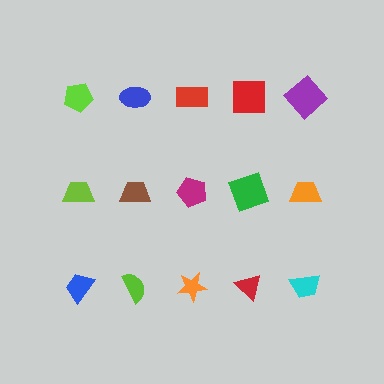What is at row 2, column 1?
A lime trapezoid.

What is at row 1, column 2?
A blue ellipse.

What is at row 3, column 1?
A blue trapezoid.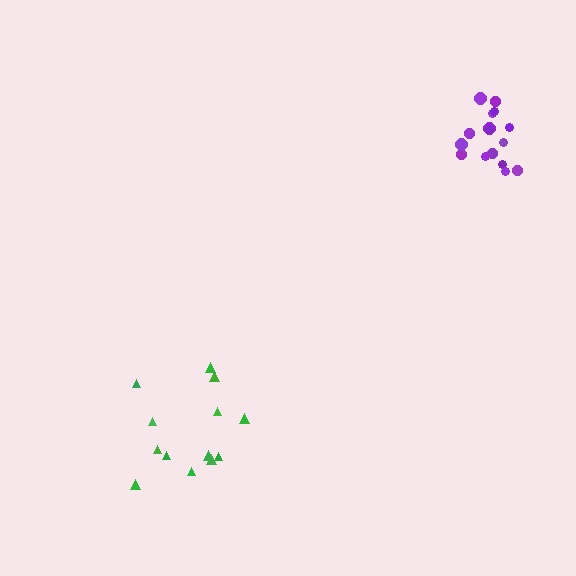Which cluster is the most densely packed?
Purple.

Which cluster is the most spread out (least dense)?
Green.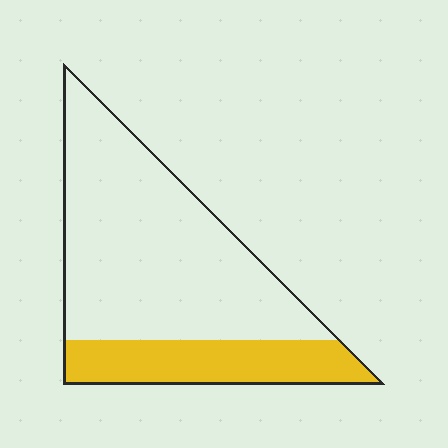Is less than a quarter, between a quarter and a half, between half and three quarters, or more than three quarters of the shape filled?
Between a quarter and a half.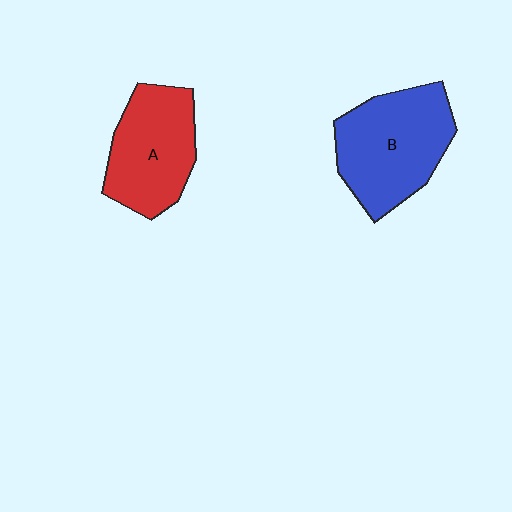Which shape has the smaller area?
Shape A (red).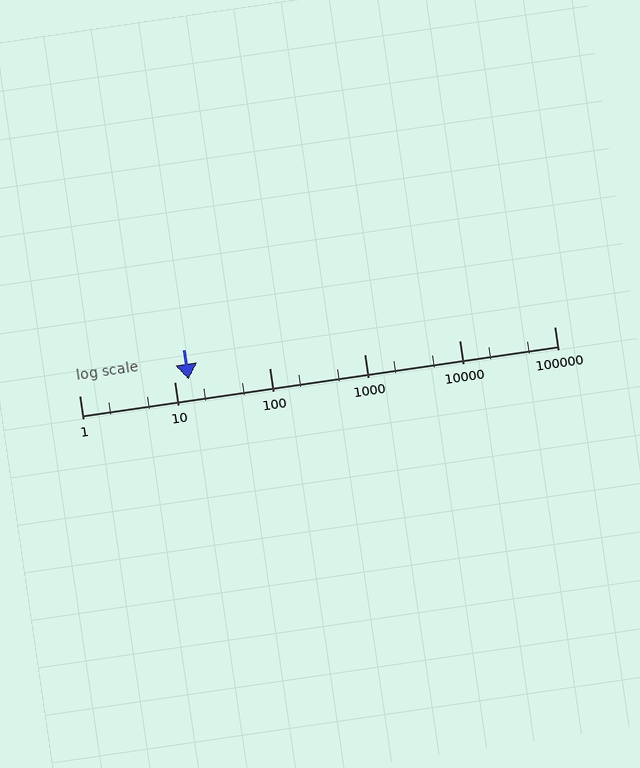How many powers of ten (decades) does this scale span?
The scale spans 5 decades, from 1 to 100000.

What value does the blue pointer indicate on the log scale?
The pointer indicates approximately 14.